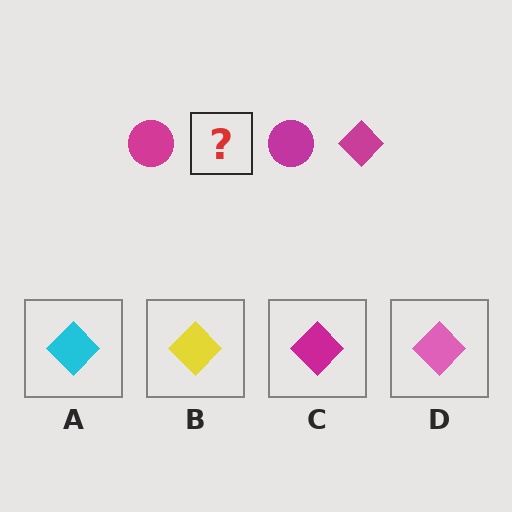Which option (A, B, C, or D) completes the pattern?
C.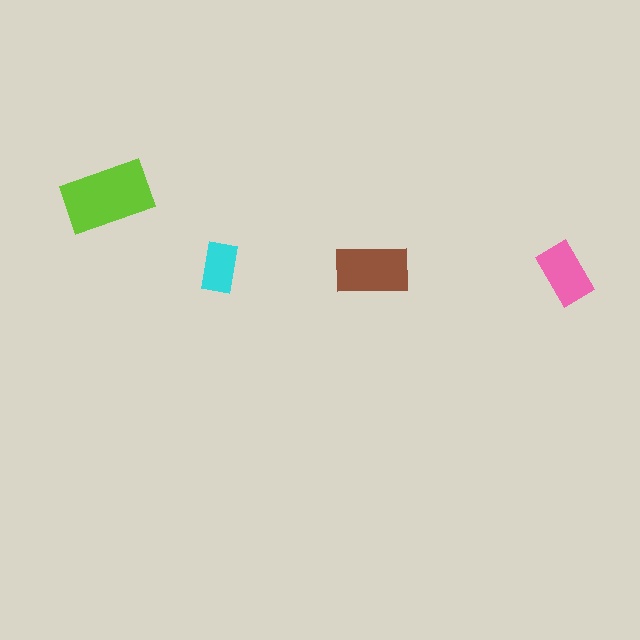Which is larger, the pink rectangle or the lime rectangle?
The lime one.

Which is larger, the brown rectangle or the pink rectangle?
The brown one.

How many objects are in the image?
There are 4 objects in the image.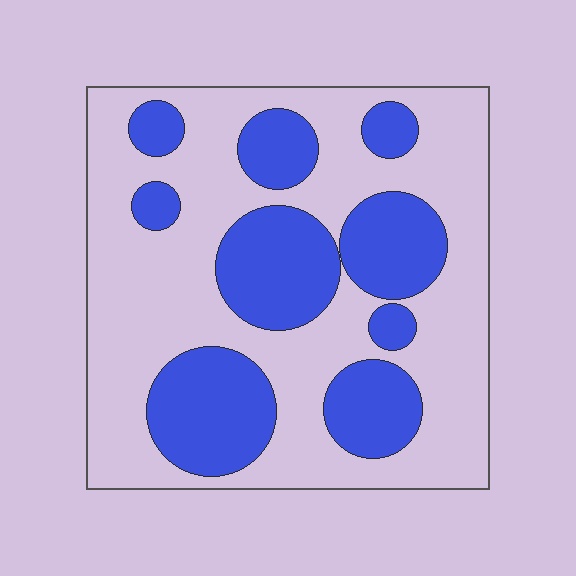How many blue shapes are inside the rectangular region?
9.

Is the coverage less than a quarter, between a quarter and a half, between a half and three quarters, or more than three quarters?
Between a quarter and a half.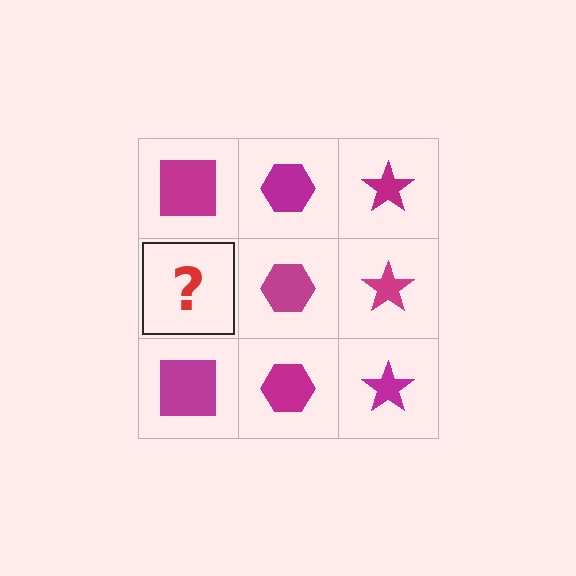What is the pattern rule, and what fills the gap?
The rule is that each column has a consistent shape. The gap should be filled with a magenta square.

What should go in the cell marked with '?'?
The missing cell should contain a magenta square.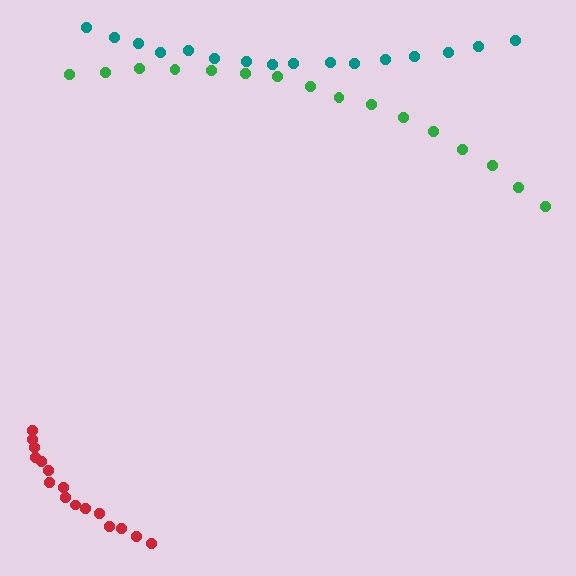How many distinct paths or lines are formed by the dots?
There are 3 distinct paths.